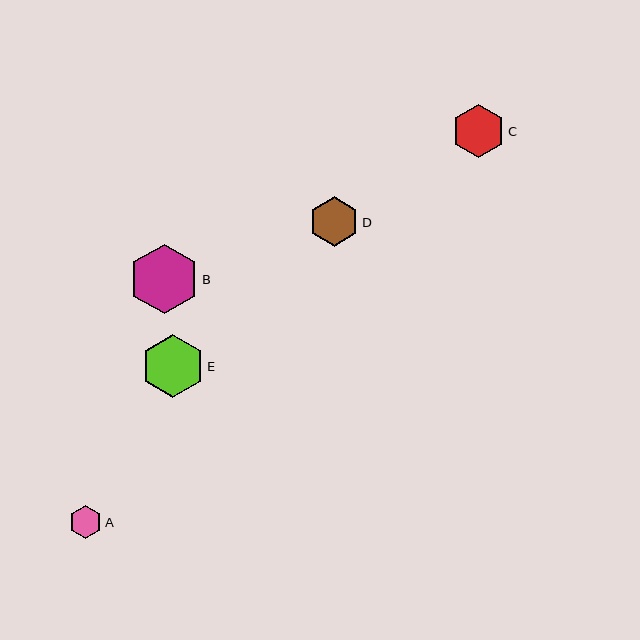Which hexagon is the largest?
Hexagon B is the largest with a size of approximately 70 pixels.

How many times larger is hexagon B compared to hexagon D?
Hexagon B is approximately 1.4 times the size of hexagon D.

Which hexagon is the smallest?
Hexagon A is the smallest with a size of approximately 32 pixels.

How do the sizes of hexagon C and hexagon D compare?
Hexagon C and hexagon D are approximately the same size.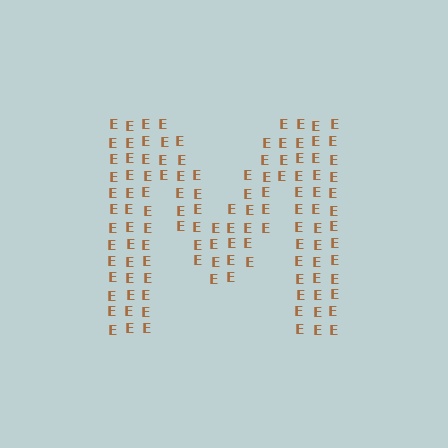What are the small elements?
The small elements are letter E's.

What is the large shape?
The large shape is the letter M.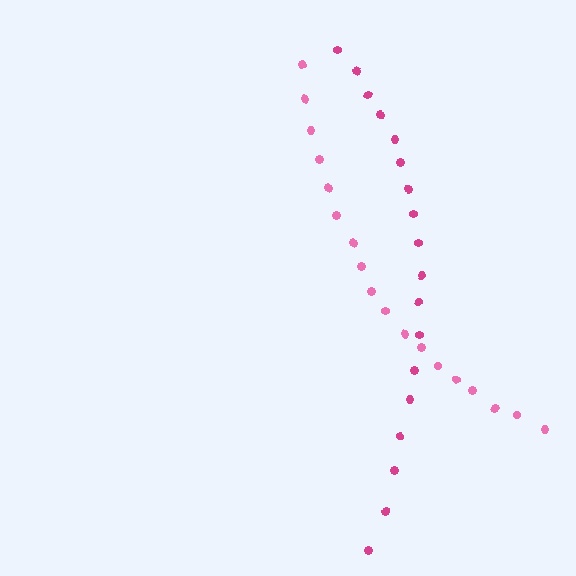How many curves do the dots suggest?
There are 2 distinct paths.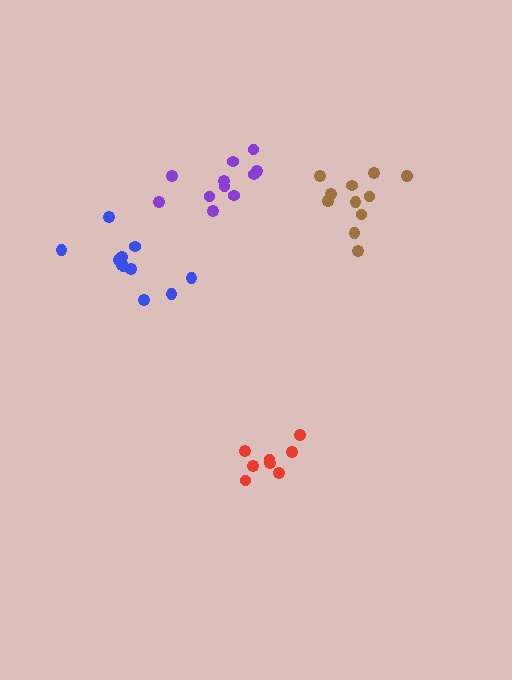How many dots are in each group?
Group 1: 8 dots, Group 2: 11 dots, Group 3: 11 dots, Group 4: 11 dots (41 total).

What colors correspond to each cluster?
The clusters are colored: red, brown, blue, purple.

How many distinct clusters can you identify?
There are 4 distinct clusters.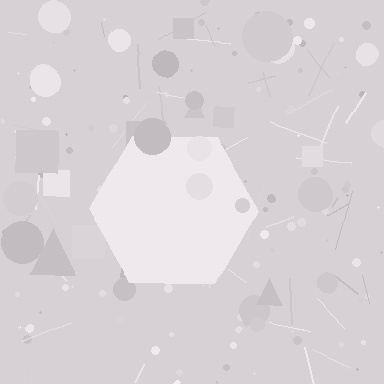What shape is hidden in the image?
A hexagon is hidden in the image.